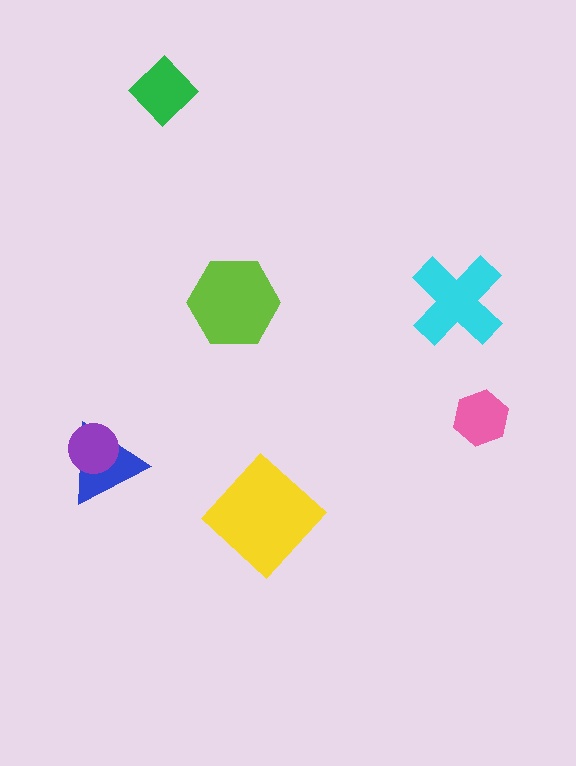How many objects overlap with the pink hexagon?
0 objects overlap with the pink hexagon.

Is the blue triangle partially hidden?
Yes, it is partially covered by another shape.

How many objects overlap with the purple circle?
1 object overlaps with the purple circle.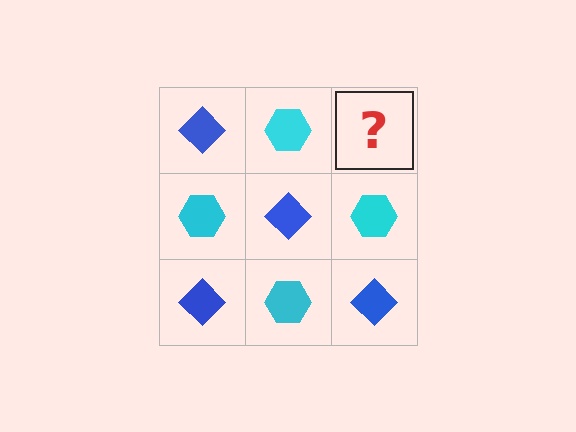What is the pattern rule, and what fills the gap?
The rule is that it alternates blue diamond and cyan hexagon in a checkerboard pattern. The gap should be filled with a blue diamond.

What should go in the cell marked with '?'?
The missing cell should contain a blue diamond.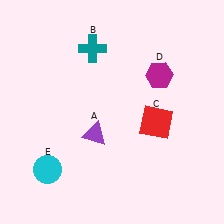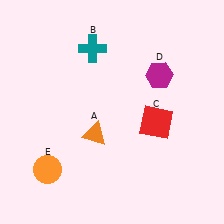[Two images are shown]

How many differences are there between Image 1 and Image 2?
There are 2 differences between the two images.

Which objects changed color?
A changed from purple to orange. E changed from cyan to orange.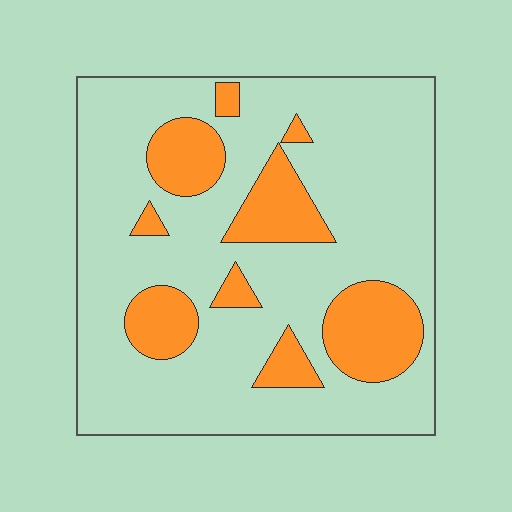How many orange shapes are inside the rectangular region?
9.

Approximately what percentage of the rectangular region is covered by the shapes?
Approximately 25%.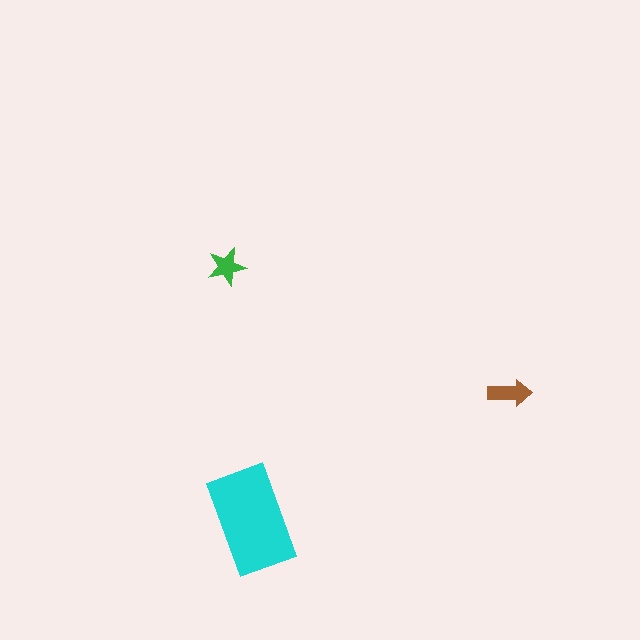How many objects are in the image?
There are 3 objects in the image.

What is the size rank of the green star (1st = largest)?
3rd.